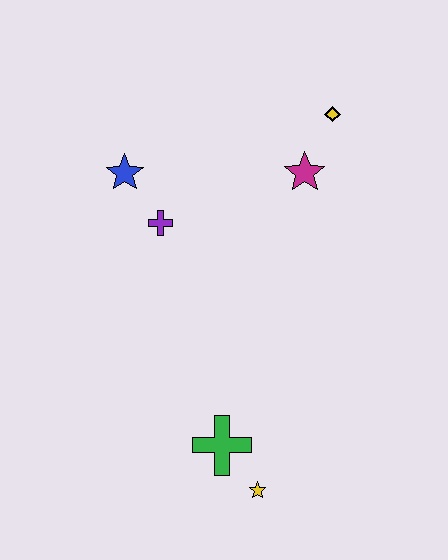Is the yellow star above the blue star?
No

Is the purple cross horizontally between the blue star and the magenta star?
Yes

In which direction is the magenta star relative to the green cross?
The magenta star is above the green cross.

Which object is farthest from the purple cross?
The yellow star is farthest from the purple cross.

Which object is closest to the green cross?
The yellow star is closest to the green cross.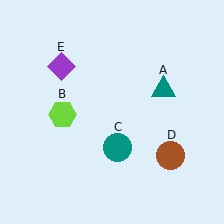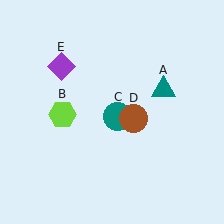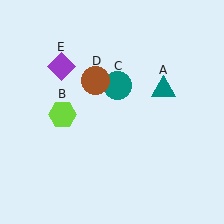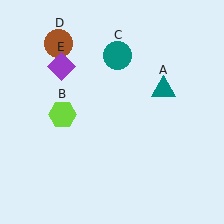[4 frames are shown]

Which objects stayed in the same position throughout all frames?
Teal triangle (object A) and lime hexagon (object B) and purple diamond (object E) remained stationary.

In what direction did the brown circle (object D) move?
The brown circle (object D) moved up and to the left.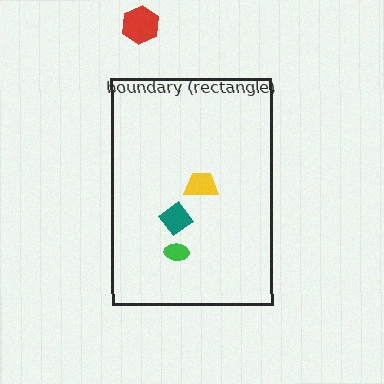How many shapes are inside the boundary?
3 inside, 1 outside.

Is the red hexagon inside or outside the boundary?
Outside.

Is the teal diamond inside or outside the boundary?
Inside.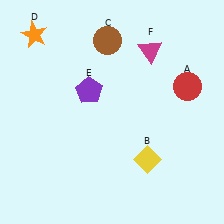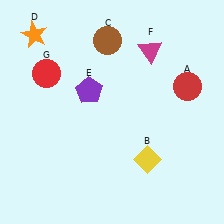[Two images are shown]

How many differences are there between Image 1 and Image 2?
There is 1 difference between the two images.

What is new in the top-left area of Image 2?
A red circle (G) was added in the top-left area of Image 2.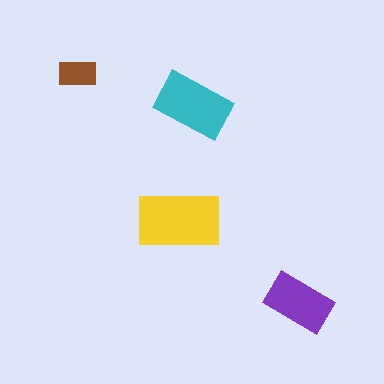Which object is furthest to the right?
The purple rectangle is rightmost.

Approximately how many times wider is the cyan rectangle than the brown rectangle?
About 2 times wider.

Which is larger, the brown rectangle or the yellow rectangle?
The yellow one.